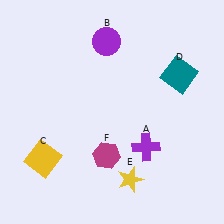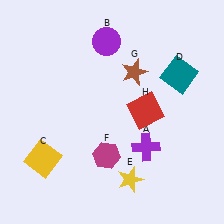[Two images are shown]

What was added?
A brown star (G), a red square (H) were added in Image 2.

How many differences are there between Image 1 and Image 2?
There are 2 differences between the two images.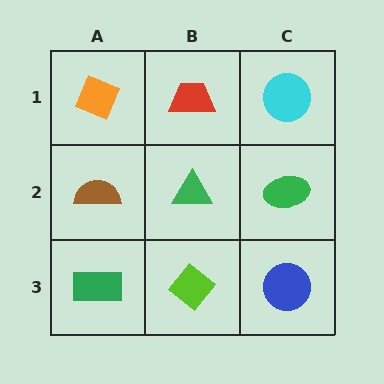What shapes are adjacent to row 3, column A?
A brown semicircle (row 2, column A), a lime diamond (row 3, column B).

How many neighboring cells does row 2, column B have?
4.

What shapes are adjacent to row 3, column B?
A green triangle (row 2, column B), a green rectangle (row 3, column A), a blue circle (row 3, column C).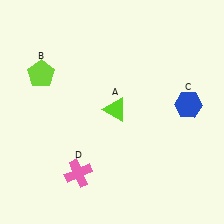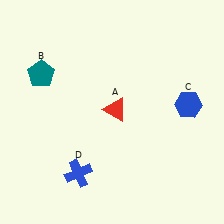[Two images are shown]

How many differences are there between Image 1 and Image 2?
There are 3 differences between the two images.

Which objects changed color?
A changed from lime to red. B changed from lime to teal. D changed from pink to blue.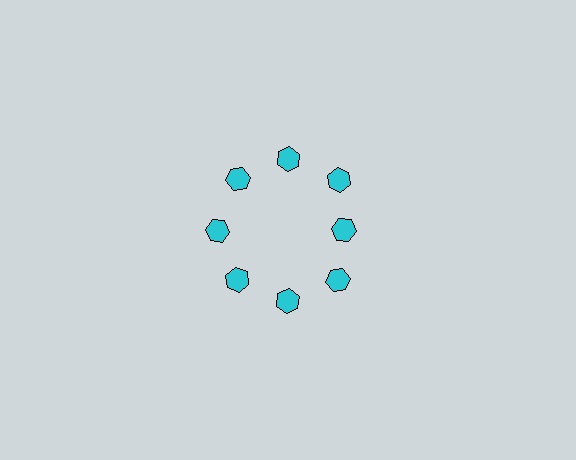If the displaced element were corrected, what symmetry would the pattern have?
It would have 8-fold rotational symmetry — the pattern would map onto itself every 45 degrees.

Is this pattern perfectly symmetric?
No. The 8 cyan hexagons are arranged in a ring, but one element near the 3 o'clock position is pulled inward toward the center, breaking the 8-fold rotational symmetry.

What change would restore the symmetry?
The symmetry would be restored by moving it outward, back onto the ring so that all 8 hexagons sit at equal angles and equal distance from the center.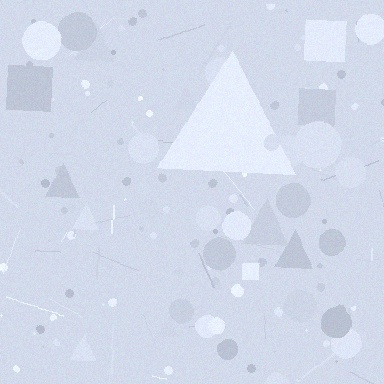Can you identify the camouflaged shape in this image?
The camouflaged shape is a triangle.